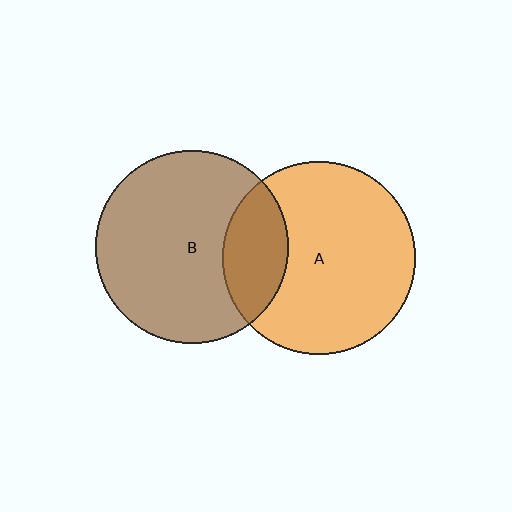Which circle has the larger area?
Circle B (brown).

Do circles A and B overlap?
Yes.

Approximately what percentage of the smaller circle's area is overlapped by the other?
Approximately 20%.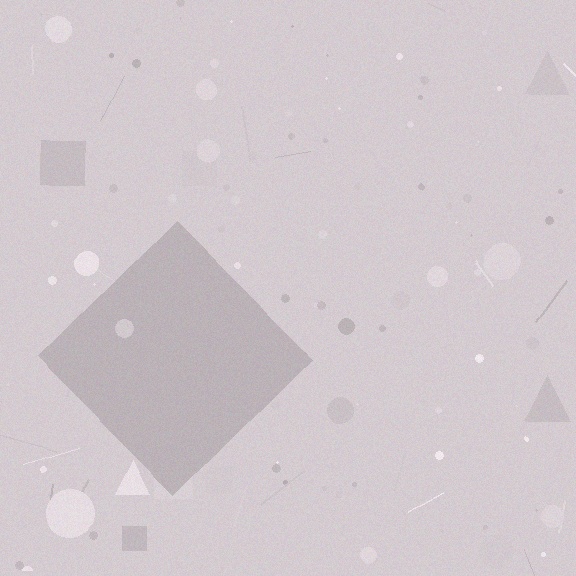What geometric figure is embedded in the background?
A diamond is embedded in the background.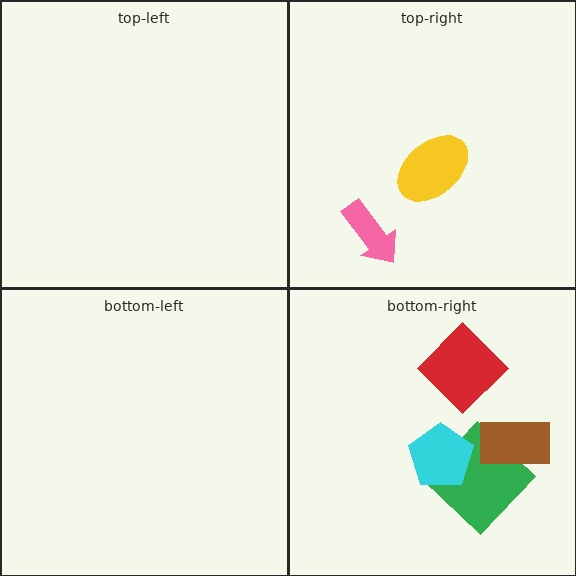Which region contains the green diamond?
The bottom-right region.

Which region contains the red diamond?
The bottom-right region.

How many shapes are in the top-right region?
2.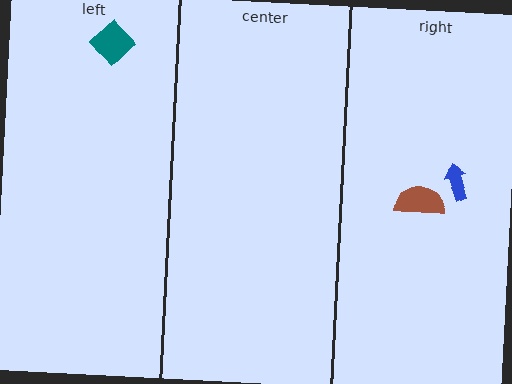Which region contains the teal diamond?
The left region.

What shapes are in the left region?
The teal diamond.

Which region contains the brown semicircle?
The right region.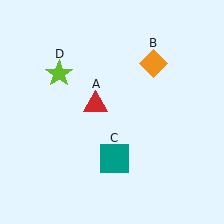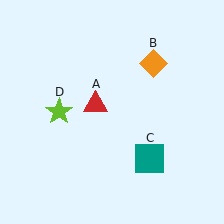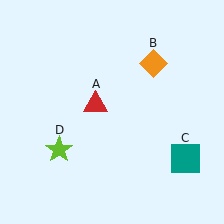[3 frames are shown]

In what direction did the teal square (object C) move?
The teal square (object C) moved right.